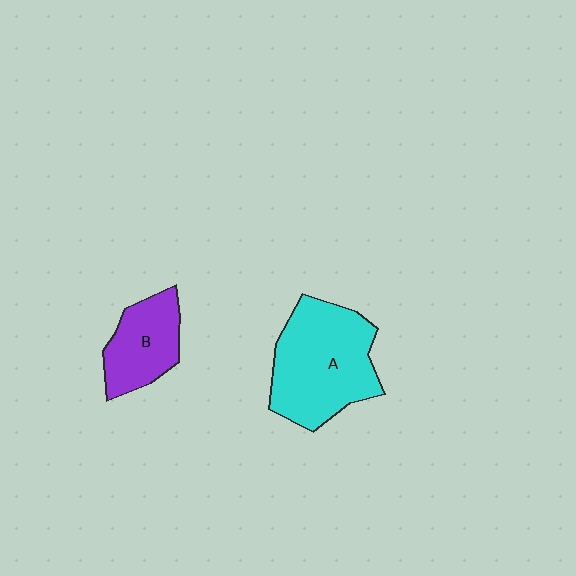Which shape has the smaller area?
Shape B (purple).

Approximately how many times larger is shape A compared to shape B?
Approximately 1.8 times.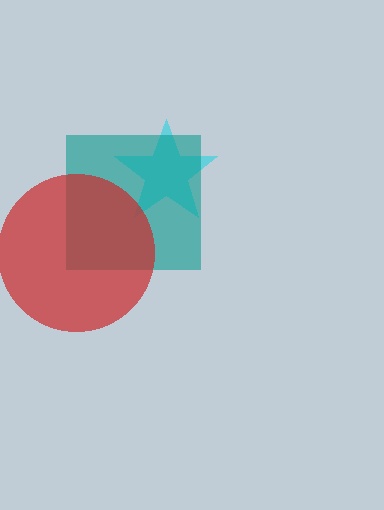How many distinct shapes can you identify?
There are 3 distinct shapes: a cyan star, a teal square, a red circle.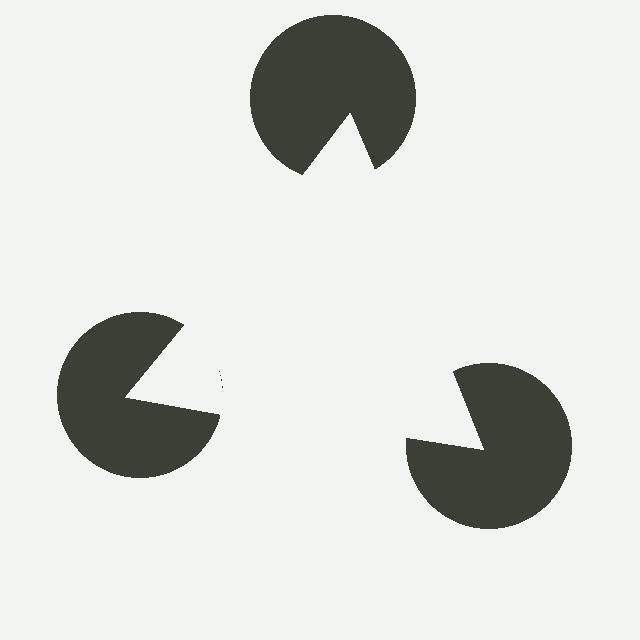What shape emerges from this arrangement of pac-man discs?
An illusory triangle — its edges are inferred from the aligned wedge cuts in the pac-man discs, not physically drawn.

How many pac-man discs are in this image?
There are 3 — one at each vertex of the illusory triangle.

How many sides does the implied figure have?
3 sides.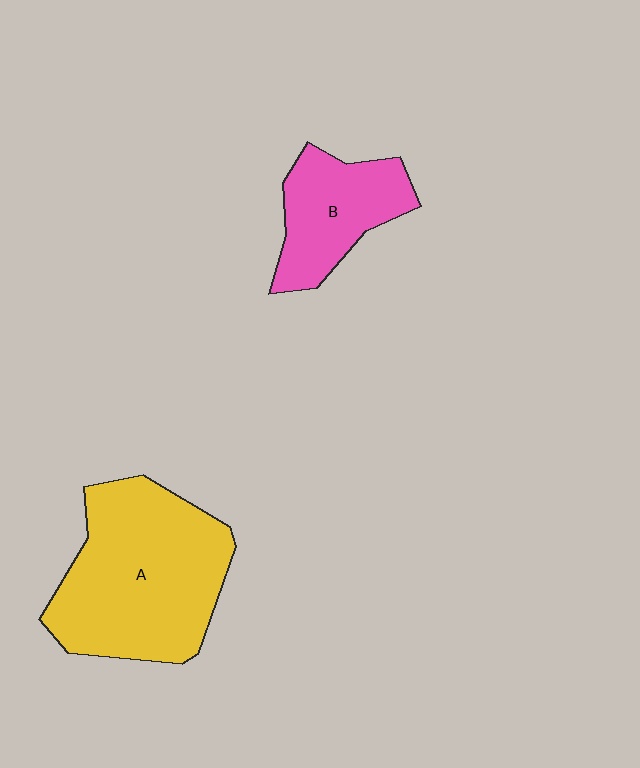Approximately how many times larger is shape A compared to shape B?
Approximately 2.0 times.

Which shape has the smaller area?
Shape B (pink).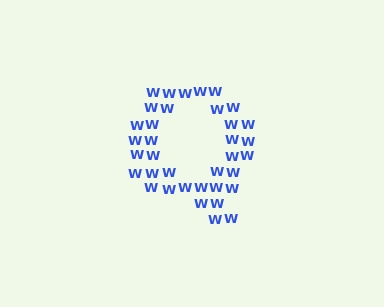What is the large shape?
The large shape is the letter Q.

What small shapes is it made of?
It is made of small letter W's.